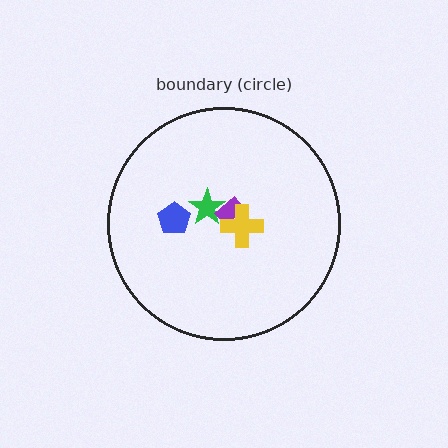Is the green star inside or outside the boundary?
Inside.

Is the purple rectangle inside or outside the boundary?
Inside.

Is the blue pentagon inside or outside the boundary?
Inside.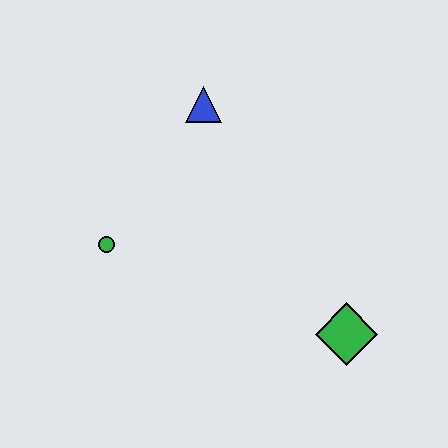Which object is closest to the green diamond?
The green circle is closest to the green diamond.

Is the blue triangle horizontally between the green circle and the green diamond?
Yes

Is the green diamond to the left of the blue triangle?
No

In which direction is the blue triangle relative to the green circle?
The blue triangle is above the green circle.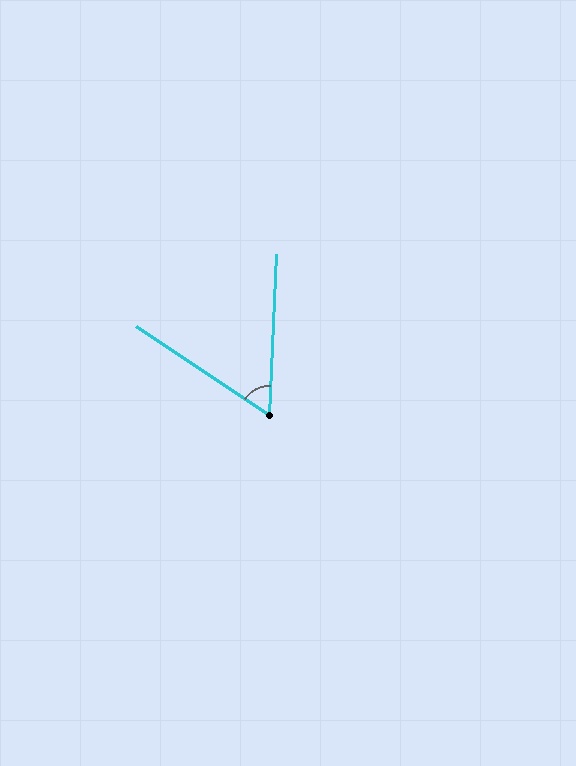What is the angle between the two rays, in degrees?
Approximately 59 degrees.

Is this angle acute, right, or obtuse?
It is acute.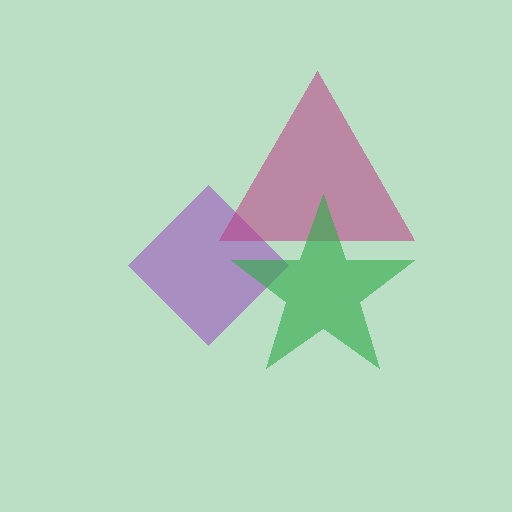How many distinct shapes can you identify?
There are 3 distinct shapes: a purple diamond, a magenta triangle, a green star.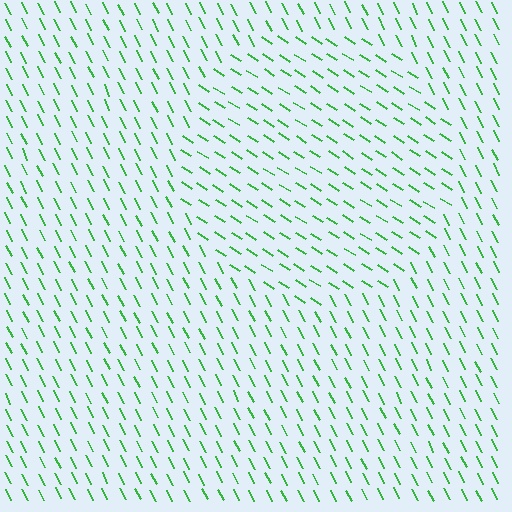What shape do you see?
I see a circle.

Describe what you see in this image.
The image is filled with small green line segments. A circle region in the image has lines oriented differently from the surrounding lines, creating a visible texture boundary.